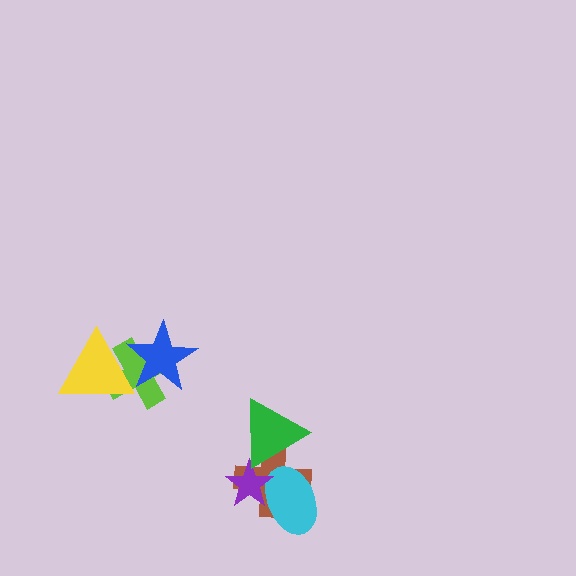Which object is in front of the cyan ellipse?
The purple star is in front of the cyan ellipse.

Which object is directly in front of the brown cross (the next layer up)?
The cyan ellipse is directly in front of the brown cross.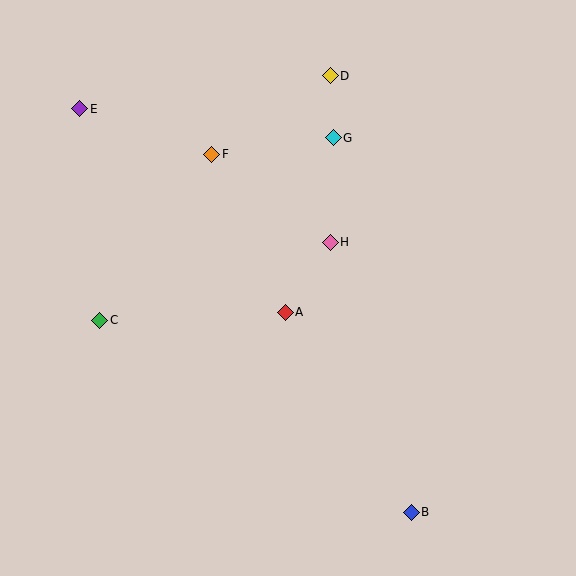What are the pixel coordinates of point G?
Point G is at (333, 138).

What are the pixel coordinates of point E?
Point E is at (80, 109).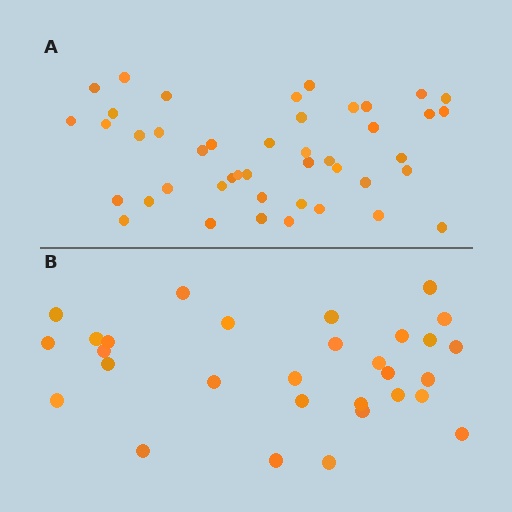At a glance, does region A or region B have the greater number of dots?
Region A (the top region) has more dots.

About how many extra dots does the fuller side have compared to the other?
Region A has approximately 15 more dots than region B.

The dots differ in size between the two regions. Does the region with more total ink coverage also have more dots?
No. Region B has more total ink coverage because its dots are larger, but region A actually contains more individual dots. Total area can be misleading — the number of items is what matters here.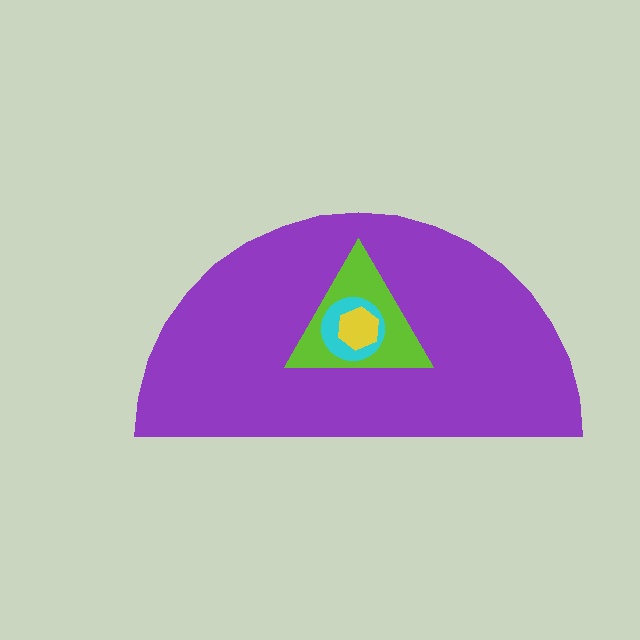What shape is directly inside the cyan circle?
The yellow hexagon.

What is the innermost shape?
The yellow hexagon.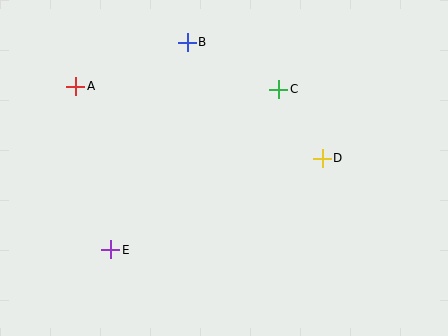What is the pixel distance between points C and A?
The distance between C and A is 203 pixels.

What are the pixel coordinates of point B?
Point B is at (187, 42).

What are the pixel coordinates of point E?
Point E is at (111, 250).